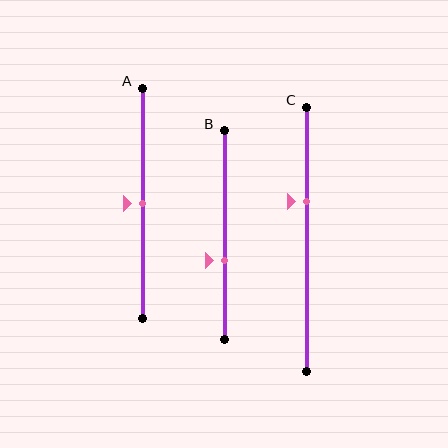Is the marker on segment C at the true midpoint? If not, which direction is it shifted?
No, the marker on segment C is shifted upward by about 14% of the segment length.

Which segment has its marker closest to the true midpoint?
Segment A has its marker closest to the true midpoint.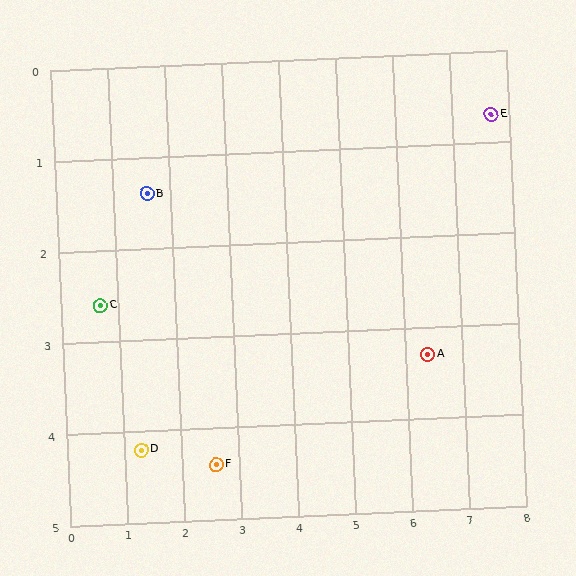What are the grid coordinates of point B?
Point B is at approximately (1.6, 1.4).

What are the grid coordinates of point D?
Point D is at approximately (1.3, 4.2).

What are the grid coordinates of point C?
Point C is at approximately (0.7, 2.6).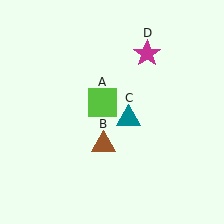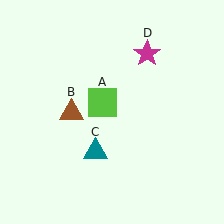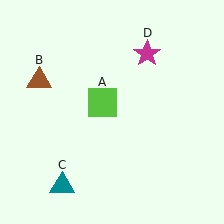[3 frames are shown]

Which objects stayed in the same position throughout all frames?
Lime square (object A) and magenta star (object D) remained stationary.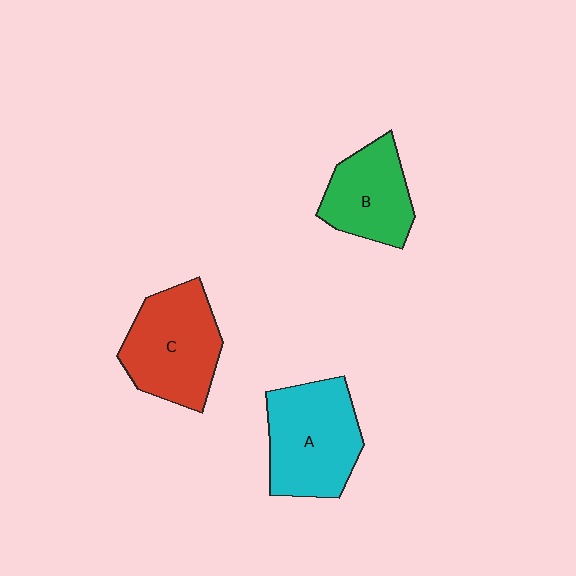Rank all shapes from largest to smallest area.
From largest to smallest: A (cyan), C (red), B (green).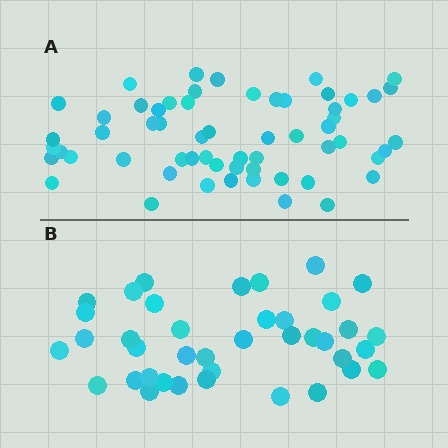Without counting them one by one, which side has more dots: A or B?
Region A (the top region) has more dots.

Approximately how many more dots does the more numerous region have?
Region A has approximately 20 more dots than region B.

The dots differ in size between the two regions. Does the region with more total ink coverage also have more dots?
No. Region B has more total ink coverage because its dots are larger, but region A actually contains more individual dots. Total area can be misleading — the number of items is what matters here.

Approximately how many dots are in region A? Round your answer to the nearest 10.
About 60 dots. (The exact count is 59, which rounds to 60.)